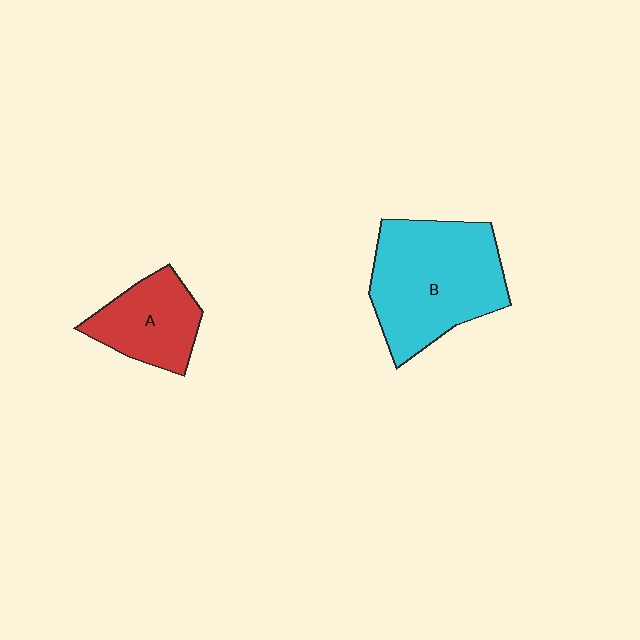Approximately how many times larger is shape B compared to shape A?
Approximately 1.9 times.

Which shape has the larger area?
Shape B (cyan).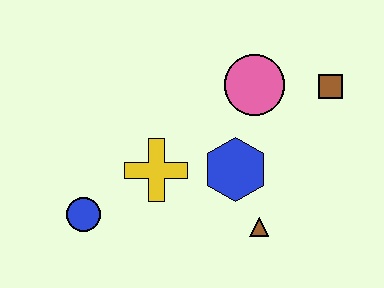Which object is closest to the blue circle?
The yellow cross is closest to the blue circle.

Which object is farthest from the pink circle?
The blue circle is farthest from the pink circle.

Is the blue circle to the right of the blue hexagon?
No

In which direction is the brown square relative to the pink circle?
The brown square is to the right of the pink circle.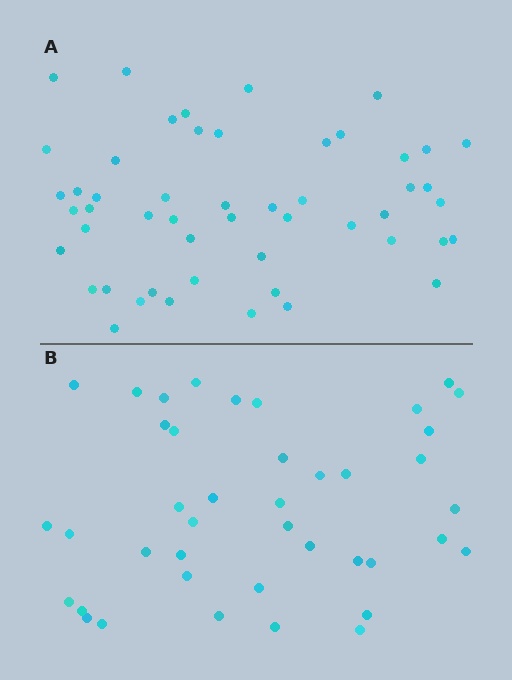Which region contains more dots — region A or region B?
Region A (the top region) has more dots.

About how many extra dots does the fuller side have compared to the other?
Region A has roughly 10 or so more dots than region B.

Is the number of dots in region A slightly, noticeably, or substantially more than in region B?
Region A has only slightly more — the two regions are fairly close. The ratio is roughly 1.2 to 1.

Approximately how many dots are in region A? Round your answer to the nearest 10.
About 50 dots. (The exact count is 51, which rounds to 50.)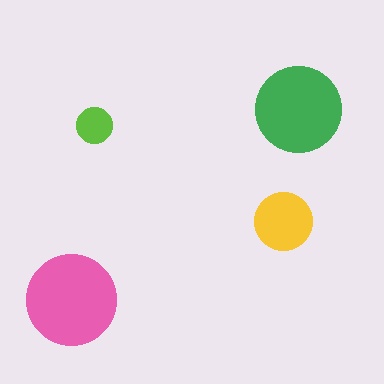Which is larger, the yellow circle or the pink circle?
The pink one.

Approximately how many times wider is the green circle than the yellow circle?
About 1.5 times wider.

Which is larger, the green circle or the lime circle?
The green one.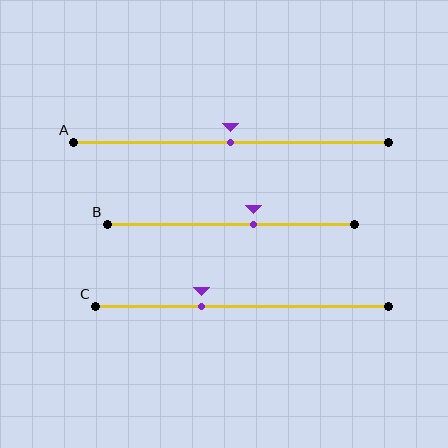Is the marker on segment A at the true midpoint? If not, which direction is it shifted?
Yes, the marker on segment A is at the true midpoint.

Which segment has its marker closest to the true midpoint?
Segment A has its marker closest to the true midpoint.